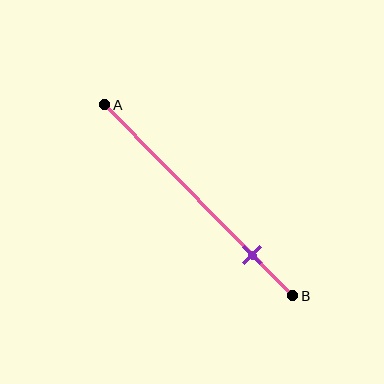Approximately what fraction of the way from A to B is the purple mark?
The purple mark is approximately 80% of the way from A to B.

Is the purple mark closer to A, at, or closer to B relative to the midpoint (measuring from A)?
The purple mark is closer to point B than the midpoint of segment AB.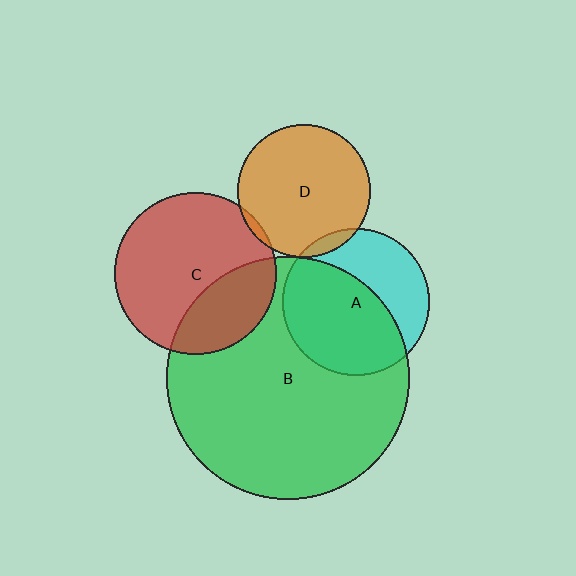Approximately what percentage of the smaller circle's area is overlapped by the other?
Approximately 30%.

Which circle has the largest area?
Circle B (green).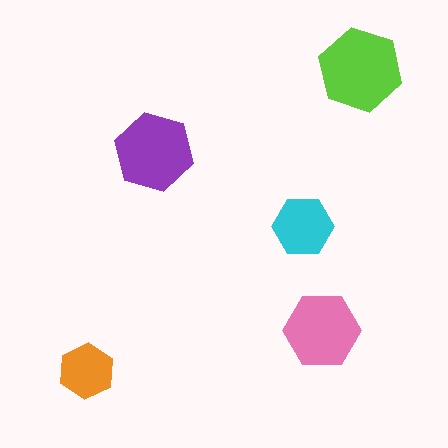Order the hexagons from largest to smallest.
the lime one, the purple one, the pink one, the cyan one, the orange one.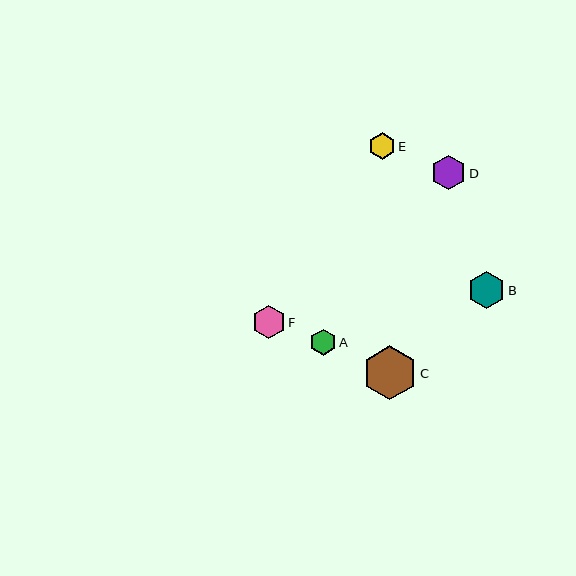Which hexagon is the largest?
Hexagon C is the largest with a size of approximately 54 pixels.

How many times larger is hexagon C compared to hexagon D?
Hexagon C is approximately 1.6 times the size of hexagon D.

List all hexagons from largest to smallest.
From largest to smallest: C, B, D, F, E, A.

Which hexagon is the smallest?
Hexagon A is the smallest with a size of approximately 26 pixels.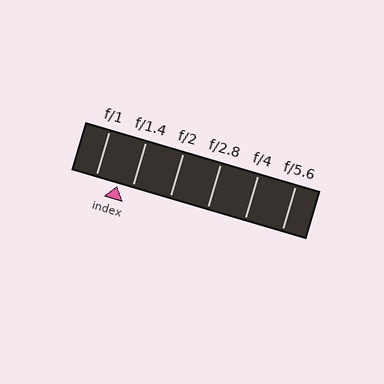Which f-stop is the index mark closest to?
The index mark is closest to f/1.4.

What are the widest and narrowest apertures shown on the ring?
The widest aperture shown is f/1 and the narrowest is f/5.6.